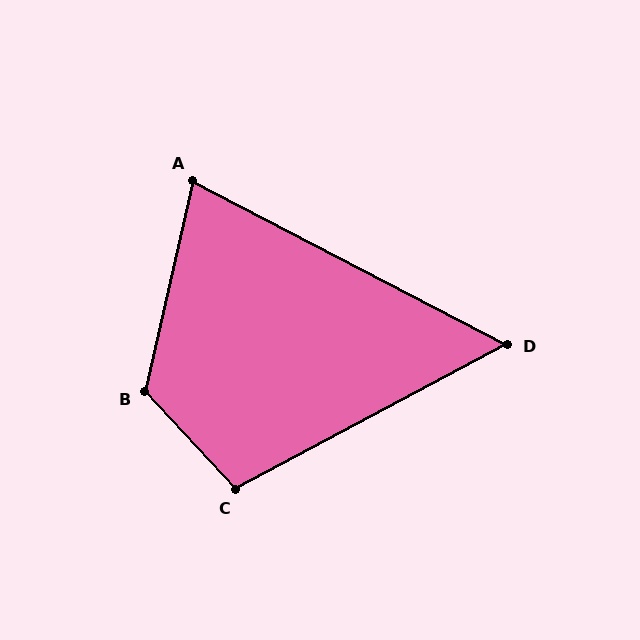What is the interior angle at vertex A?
Approximately 75 degrees (acute).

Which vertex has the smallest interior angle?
D, at approximately 56 degrees.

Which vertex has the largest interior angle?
B, at approximately 124 degrees.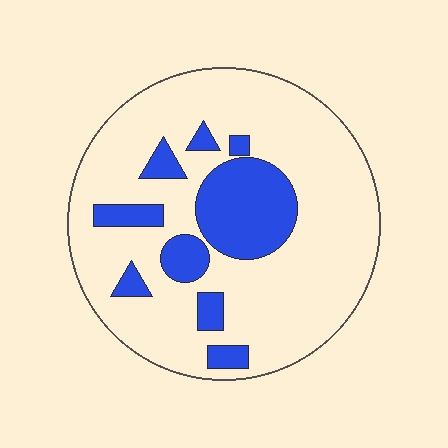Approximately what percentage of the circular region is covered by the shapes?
Approximately 20%.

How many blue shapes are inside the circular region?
9.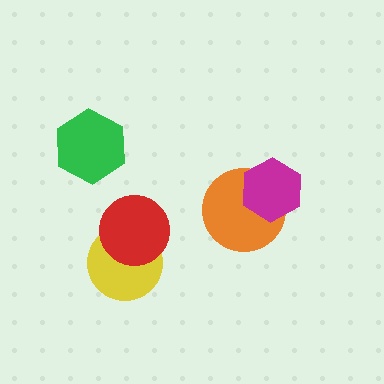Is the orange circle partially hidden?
Yes, it is partially covered by another shape.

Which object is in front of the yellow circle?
The red circle is in front of the yellow circle.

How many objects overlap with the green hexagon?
0 objects overlap with the green hexagon.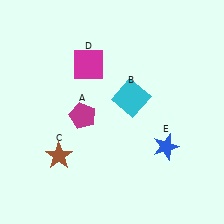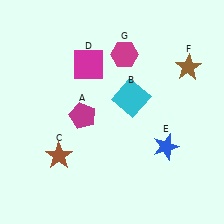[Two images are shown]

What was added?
A brown star (F), a magenta hexagon (G) were added in Image 2.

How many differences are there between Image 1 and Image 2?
There are 2 differences between the two images.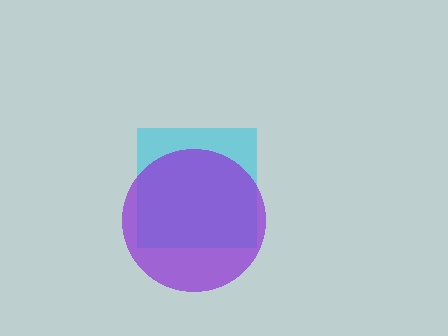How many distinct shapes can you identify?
There are 2 distinct shapes: a cyan square, a purple circle.